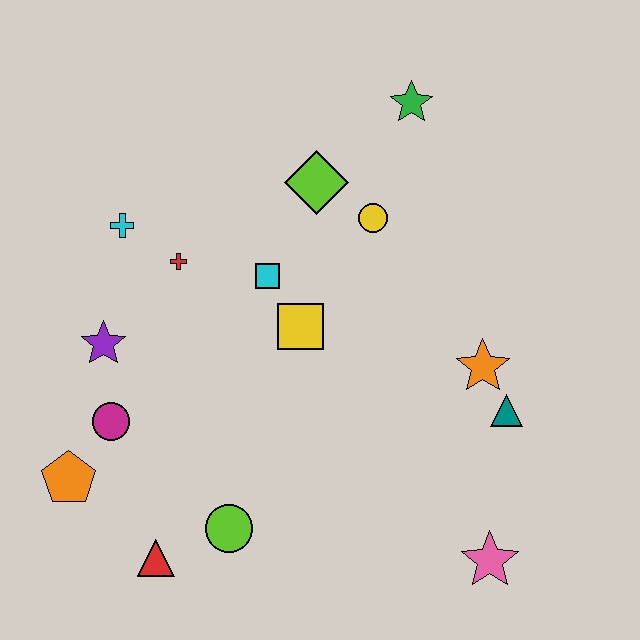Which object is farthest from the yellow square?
The pink star is farthest from the yellow square.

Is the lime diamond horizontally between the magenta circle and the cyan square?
No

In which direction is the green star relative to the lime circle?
The green star is above the lime circle.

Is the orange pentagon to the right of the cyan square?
No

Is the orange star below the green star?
Yes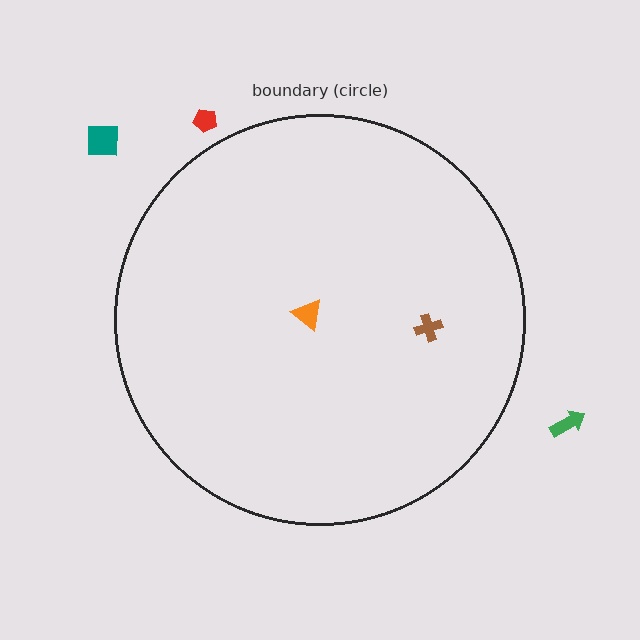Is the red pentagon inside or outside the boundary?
Outside.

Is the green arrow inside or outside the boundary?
Outside.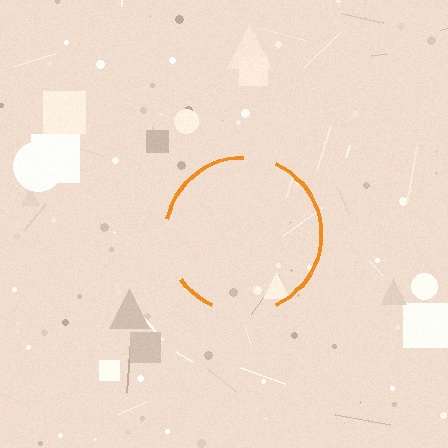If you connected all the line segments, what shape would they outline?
They would outline a circle.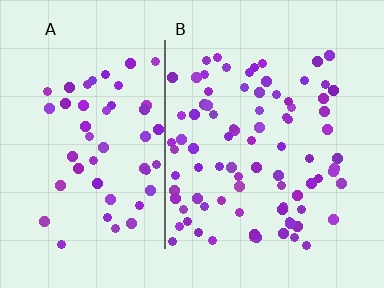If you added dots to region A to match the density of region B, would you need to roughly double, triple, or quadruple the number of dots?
Approximately double.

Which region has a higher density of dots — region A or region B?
B (the right).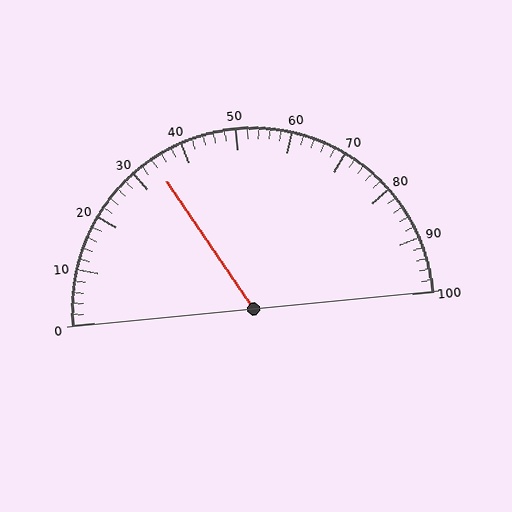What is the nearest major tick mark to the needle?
The nearest major tick mark is 30.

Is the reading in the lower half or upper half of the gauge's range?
The reading is in the lower half of the range (0 to 100).